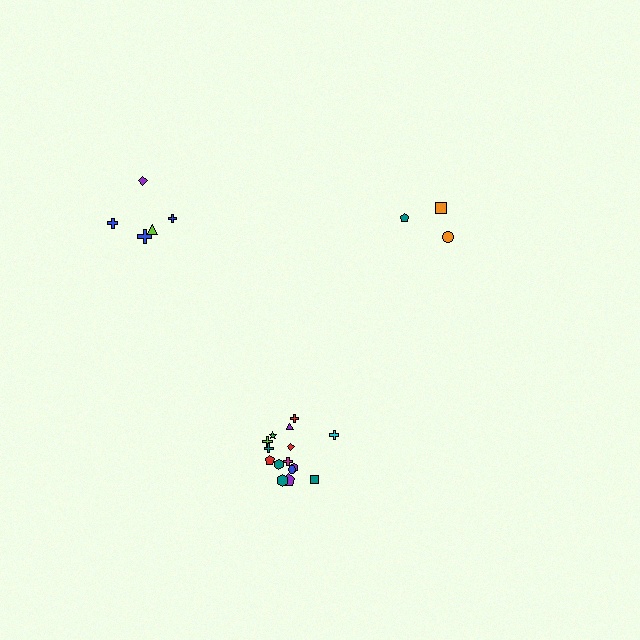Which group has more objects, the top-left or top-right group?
The top-left group.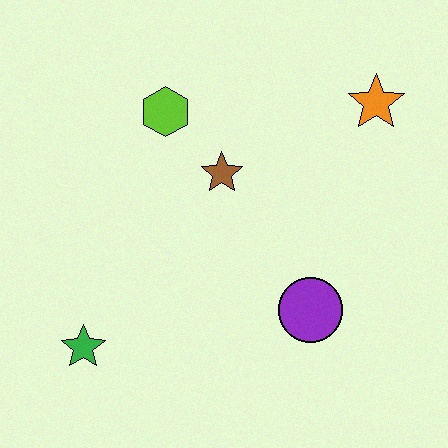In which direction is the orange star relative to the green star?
The orange star is to the right of the green star.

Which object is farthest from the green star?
The orange star is farthest from the green star.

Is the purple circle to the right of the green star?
Yes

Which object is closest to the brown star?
The lime hexagon is closest to the brown star.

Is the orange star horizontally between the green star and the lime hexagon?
No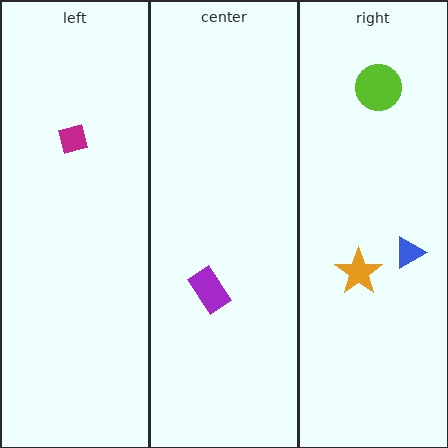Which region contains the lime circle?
The right region.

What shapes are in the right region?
The blue triangle, the orange star, the lime circle.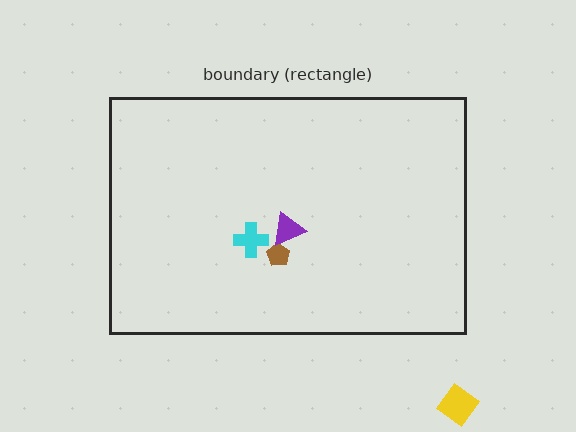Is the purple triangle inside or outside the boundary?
Inside.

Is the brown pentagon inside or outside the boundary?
Inside.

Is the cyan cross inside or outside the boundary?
Inside.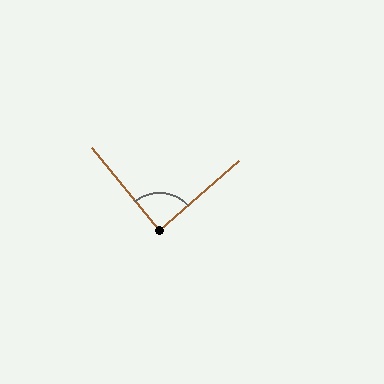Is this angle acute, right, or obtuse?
It is approximately a right angle.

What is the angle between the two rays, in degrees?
Approximately 88 degrees.